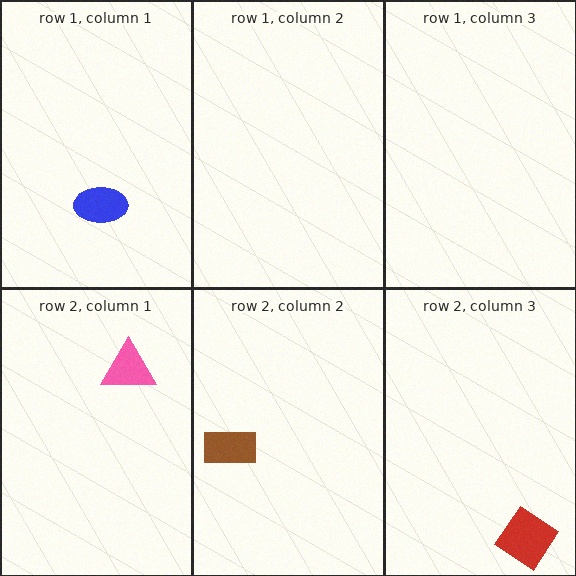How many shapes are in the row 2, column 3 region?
1.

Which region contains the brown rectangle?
The row 2, column 2 region.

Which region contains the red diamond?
The row 2, column 3 region.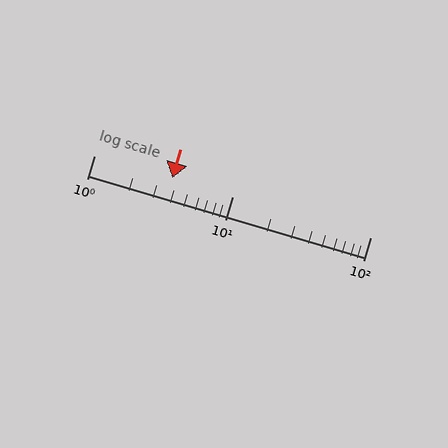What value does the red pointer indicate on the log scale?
The pointer indicates approximately 3.7.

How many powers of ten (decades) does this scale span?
The scale spans 2 decades, from 1 to 100.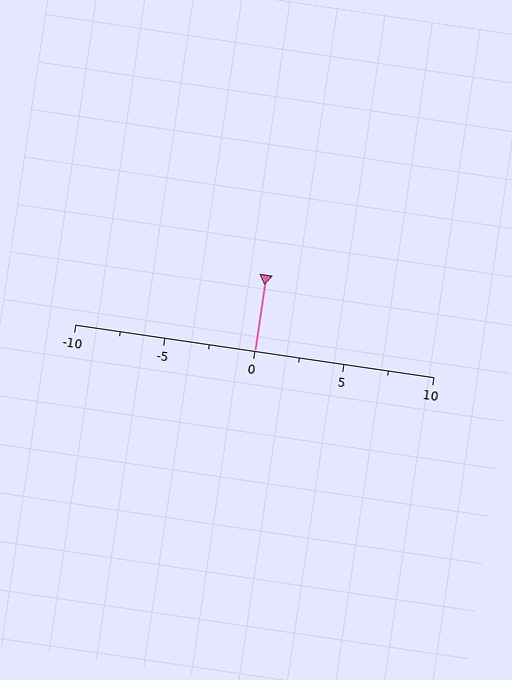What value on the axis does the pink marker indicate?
The marker indicates approximately 0.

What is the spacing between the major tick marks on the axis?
The major ticks are spaced 5 apart.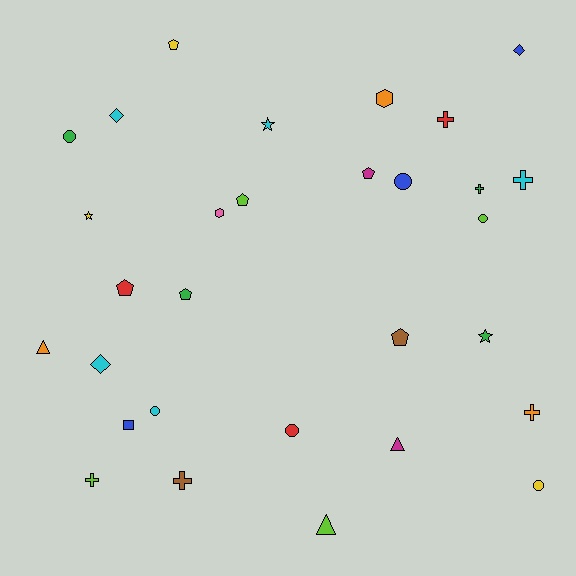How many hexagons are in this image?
There are 2 hexagons.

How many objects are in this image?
There are 30 objects.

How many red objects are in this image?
There are 3 red objects.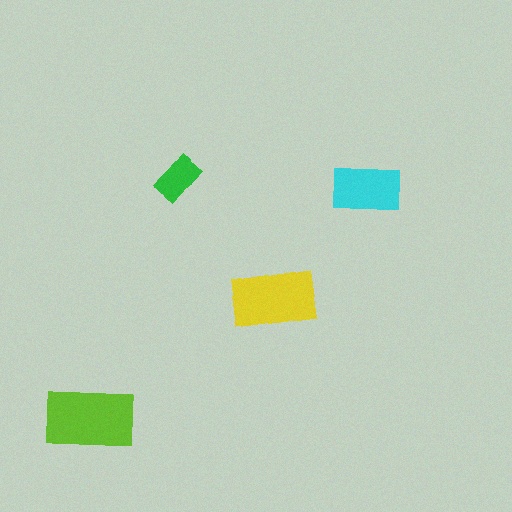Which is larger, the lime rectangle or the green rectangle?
The lime one.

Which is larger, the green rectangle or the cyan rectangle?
The cyan one.